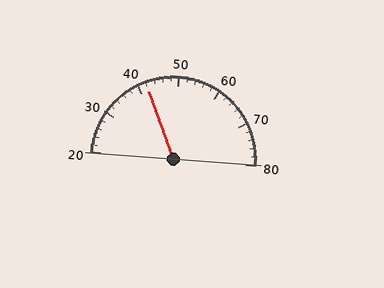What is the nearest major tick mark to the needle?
The nearest major tick mark is 40.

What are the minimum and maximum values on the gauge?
The gauge ranges from 20 to 80.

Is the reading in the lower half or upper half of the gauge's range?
The reading is in the lower half of the range (20 to 80).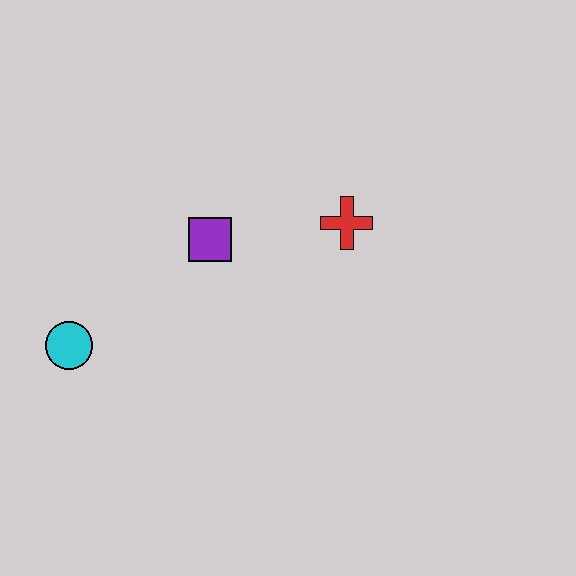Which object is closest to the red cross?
The purple square is closest to the red cross.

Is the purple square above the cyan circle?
Yes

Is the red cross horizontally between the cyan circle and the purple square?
No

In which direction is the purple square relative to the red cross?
The purple square is to the left of the red cross.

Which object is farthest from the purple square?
The cyan circle is farthest from the purple square.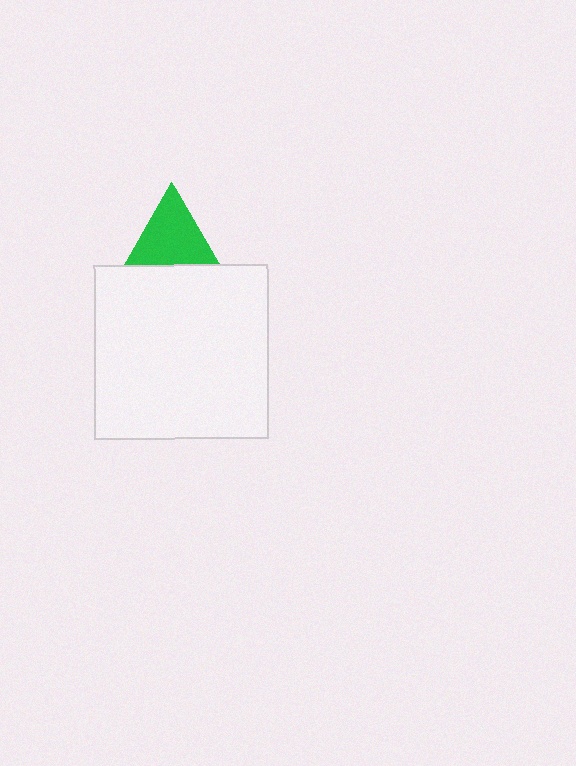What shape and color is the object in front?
The object in front is a white square.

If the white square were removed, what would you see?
You would see the complete green triangle.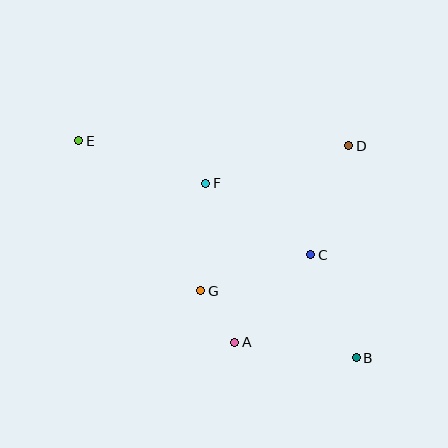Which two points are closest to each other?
Points A and G are closest to each other.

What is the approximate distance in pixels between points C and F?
The distance between C and F is approximately 127 pixels.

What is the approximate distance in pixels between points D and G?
The distance between D and G is approximately 207 pixels.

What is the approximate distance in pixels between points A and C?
The distance between A and C is approximately 116 pixels.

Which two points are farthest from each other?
Points B and E are farthest from each other.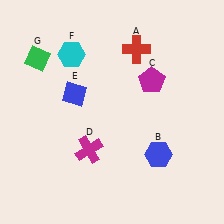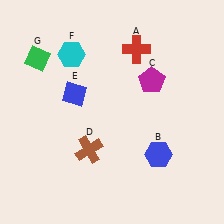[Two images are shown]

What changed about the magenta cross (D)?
In Image 1, D is magenta. In Image 2, it changed to brown.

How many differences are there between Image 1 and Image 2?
There is 1 difference between the two images.